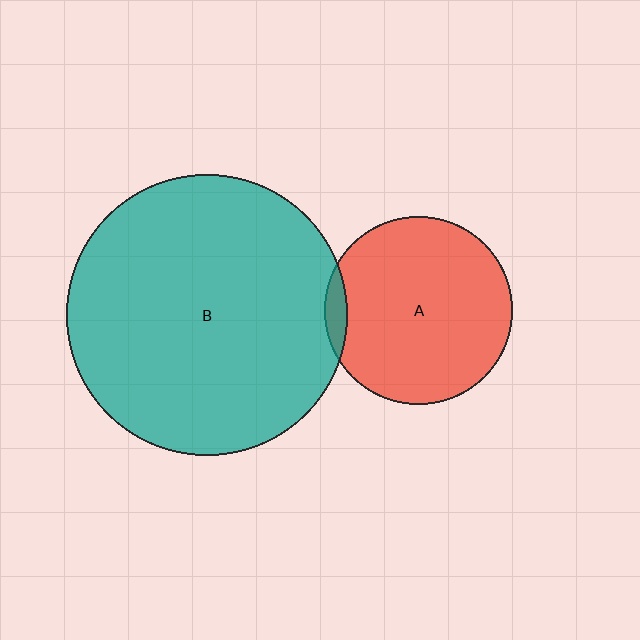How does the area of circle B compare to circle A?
Approximately 2.2 times.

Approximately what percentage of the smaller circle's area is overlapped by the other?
Approximately 5%.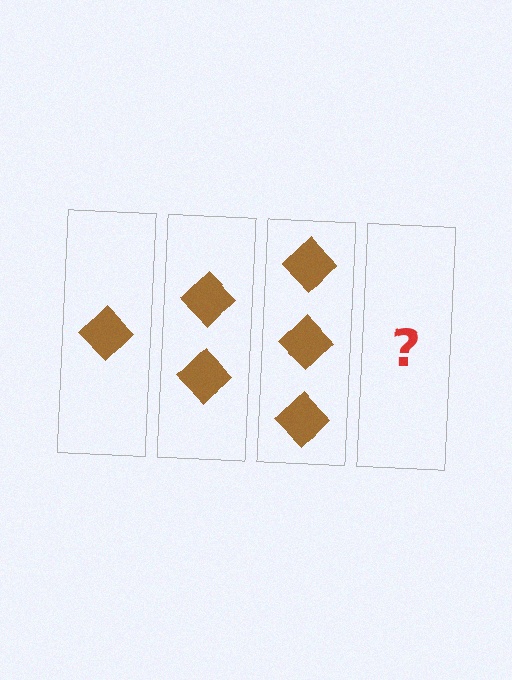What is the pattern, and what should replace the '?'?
The pattern is that each step adds one more diamond. The '?' should be 4 diamonds.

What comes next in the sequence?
The next element should be 4 diamonds.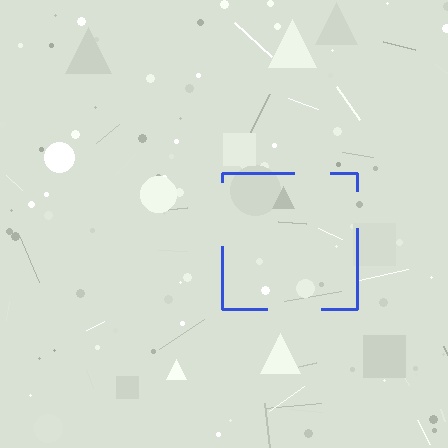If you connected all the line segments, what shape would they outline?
They would outline a square.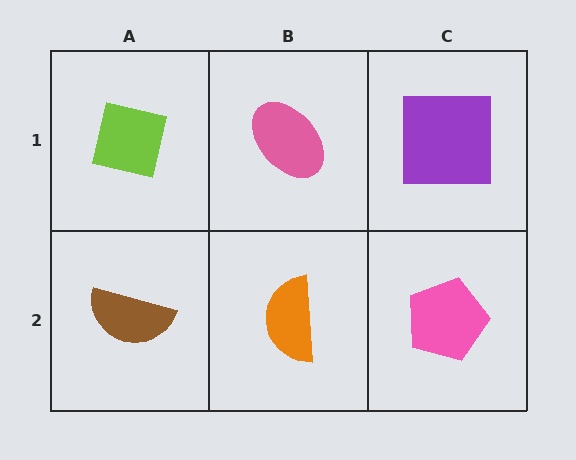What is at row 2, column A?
A brown semicircle.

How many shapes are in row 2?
3 shapes.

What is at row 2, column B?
An orange semicircle.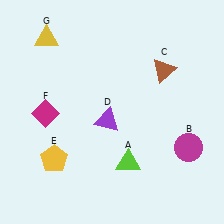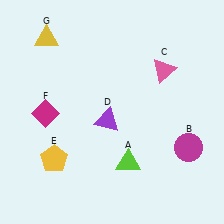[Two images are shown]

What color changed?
The triangle (C) changed from brown in Image 1 to pink in Image 2.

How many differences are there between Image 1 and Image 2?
There is 1 difference between the two images.